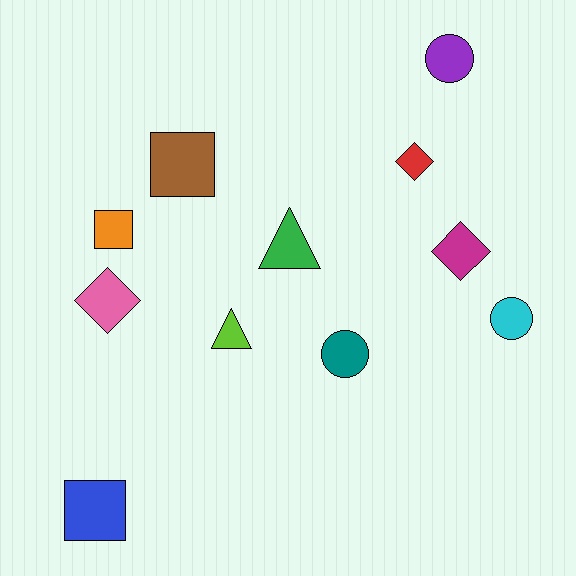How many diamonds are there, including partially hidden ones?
There are 3 diamonds.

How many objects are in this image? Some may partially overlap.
There are 11 objects.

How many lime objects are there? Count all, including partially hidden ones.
There is 1 lime object.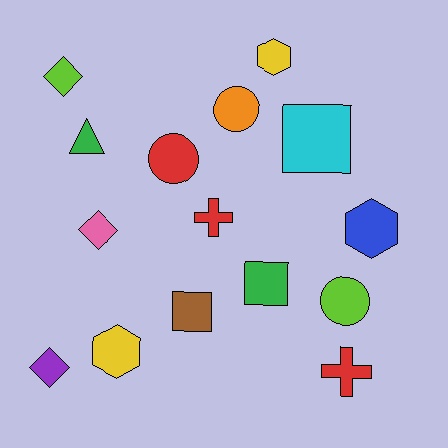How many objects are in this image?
There are 15 objects.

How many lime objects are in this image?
There are 2 lime objects.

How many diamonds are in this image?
There are 3 diamonds.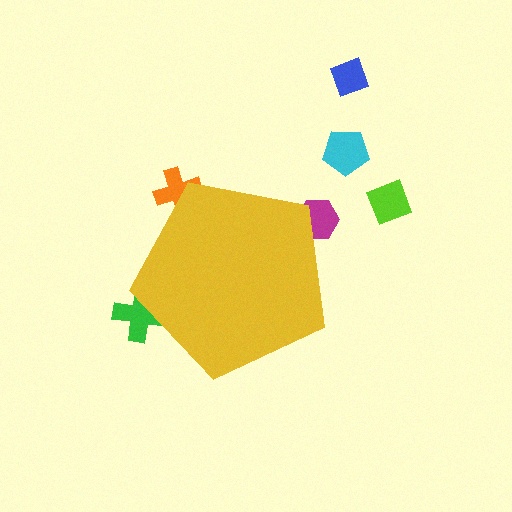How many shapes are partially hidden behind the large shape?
3 shapes are partially hidden.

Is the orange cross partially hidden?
Yes, the orange cross is partially hidden behind the yellow pentagon.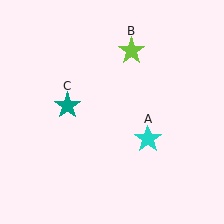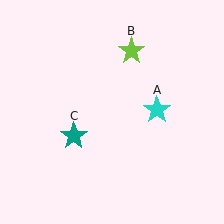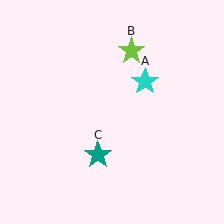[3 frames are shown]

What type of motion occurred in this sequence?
The cyan star (object A), teal star (object C) rotated counterclockwise around the center of the scene.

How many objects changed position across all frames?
2 objects changed position: cyan star (object A), teal star (object C).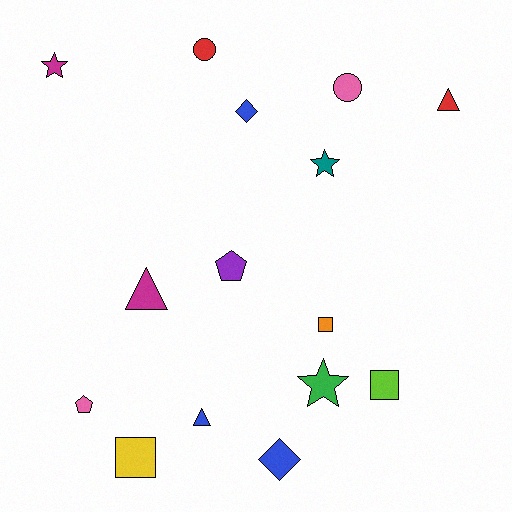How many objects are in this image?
There are 15 objects.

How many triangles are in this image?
There are 3 triangles.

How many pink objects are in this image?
There are 2 pink objects.